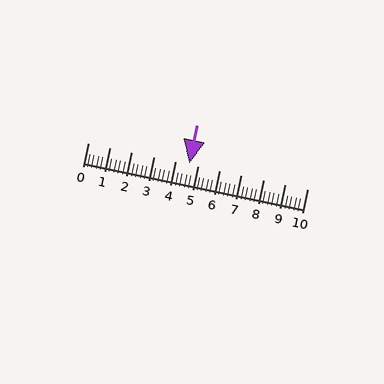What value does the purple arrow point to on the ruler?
The purple arrow points to approximately 4.6.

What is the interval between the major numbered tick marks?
The major tick marks are spaced 1 units apart.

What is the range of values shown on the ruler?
The ruler shows values from 0 to 10.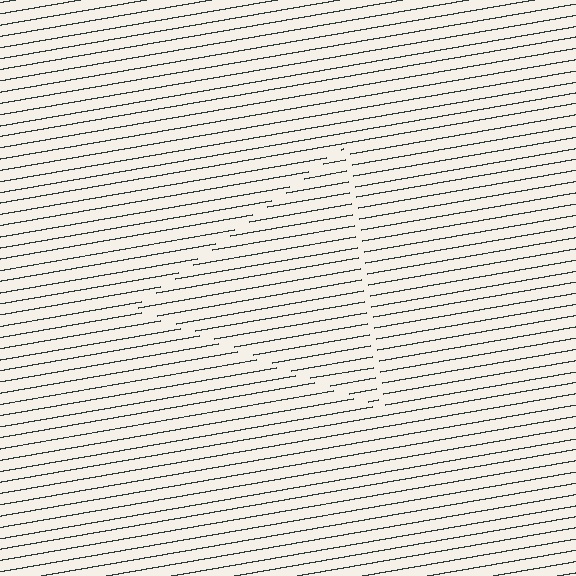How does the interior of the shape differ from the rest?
The interior of the shape contains the same grating, shifted by half a period — the contour is defined by the phase discontinuity where line-ends from the inner and outer gratings abut.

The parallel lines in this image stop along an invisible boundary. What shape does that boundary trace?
An illusory triangle. The interior of the shape contains the same grating, shifted by half a period — the contour is defined by the phase discontinuity where line-ends from the inner and outer gratings abut.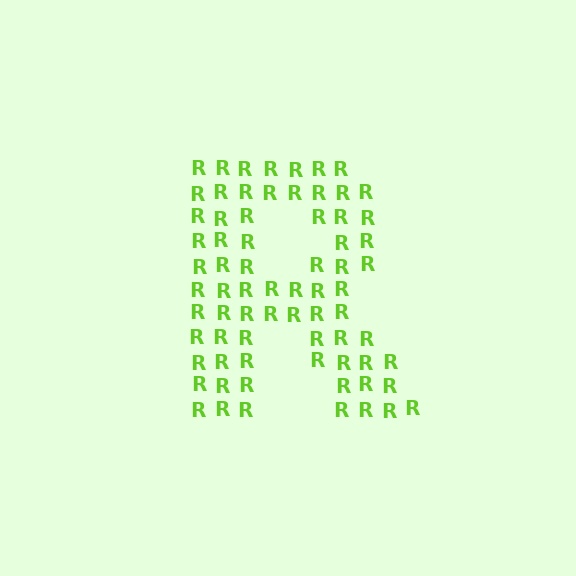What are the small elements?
The small elements are letter R's.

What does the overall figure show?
The overall figure shows the letter R.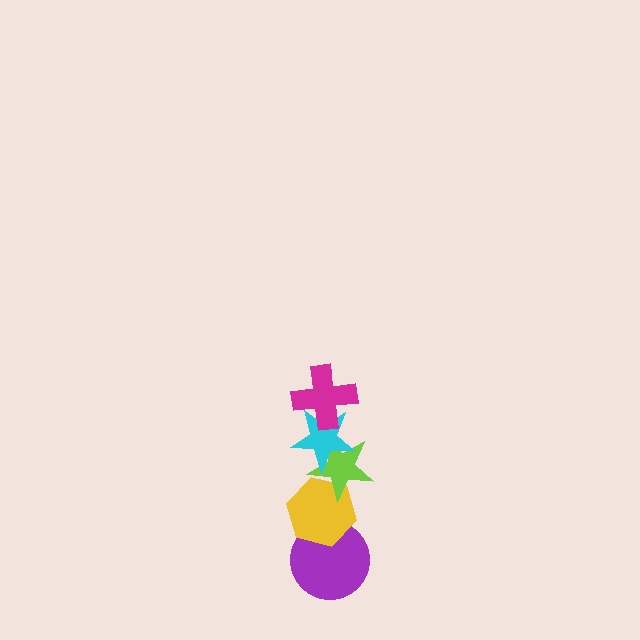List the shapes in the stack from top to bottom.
From top to bottom: the magenta cross, the cyan star, the lime star, the yellow hexagon, the purple circle.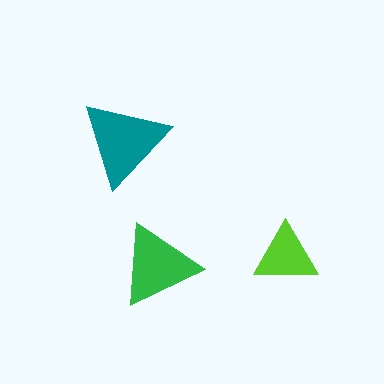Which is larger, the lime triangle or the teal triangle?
The teal one.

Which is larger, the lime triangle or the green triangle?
The green one.